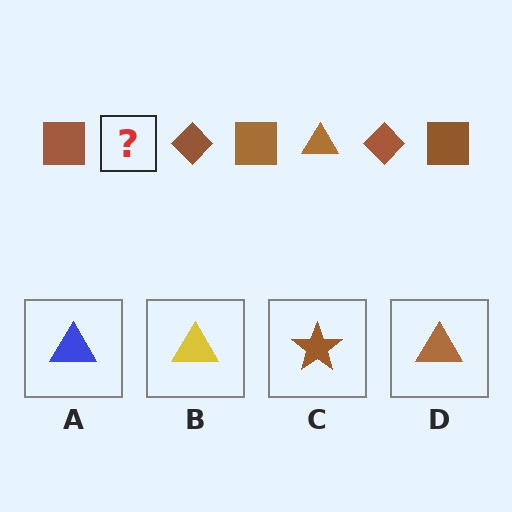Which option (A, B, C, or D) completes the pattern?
D.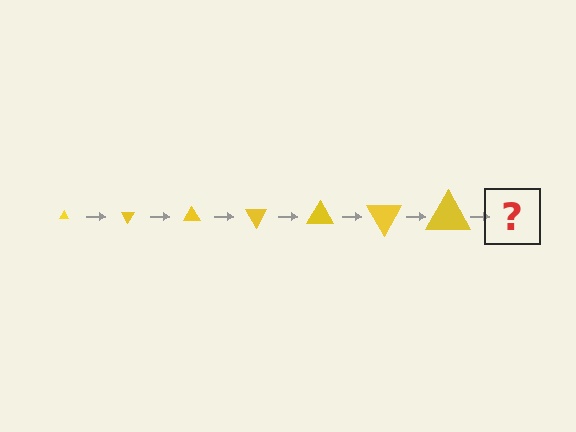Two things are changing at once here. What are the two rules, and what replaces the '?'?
The two rules are that the triangle grows larger each step and it rotates 60 degrees each step. The '?' should be a triangle, larger than the previous one and rotated 420 degrees from the start.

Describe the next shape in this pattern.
It should be a triangle, larger than the previous one and rotated 420 degrees from the start.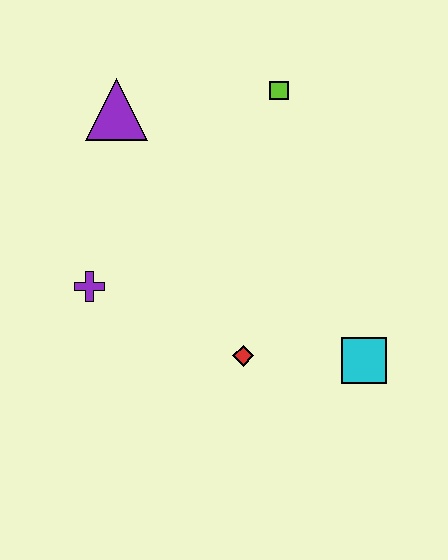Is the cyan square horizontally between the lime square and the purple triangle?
No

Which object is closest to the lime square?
The purple triangle is closest to the lime square.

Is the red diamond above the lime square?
No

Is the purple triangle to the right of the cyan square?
No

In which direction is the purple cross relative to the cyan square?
The purple cross is to the left of the cyan square.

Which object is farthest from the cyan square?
The purple triangle is farthest from the cyan square.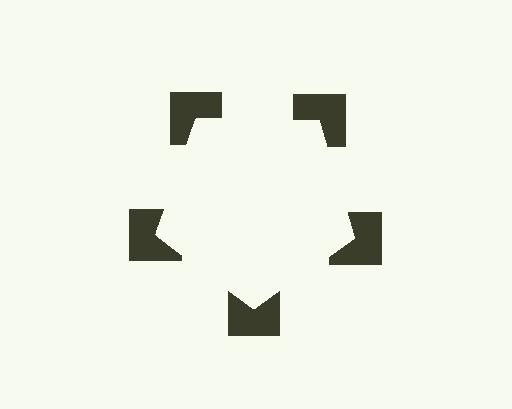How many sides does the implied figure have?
5 sides.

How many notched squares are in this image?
There are 5 — one at each vertex of the illusory pentagon.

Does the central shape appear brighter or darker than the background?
It typically appears slightly brighter than the background, even though no actual brightness change is drawn.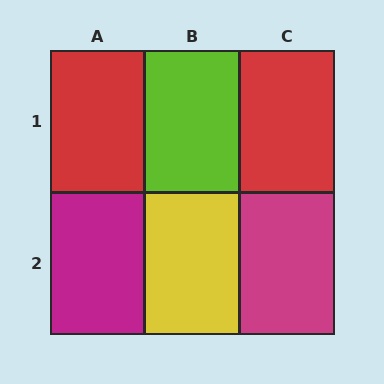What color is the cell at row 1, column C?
Red.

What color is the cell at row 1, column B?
Lime.